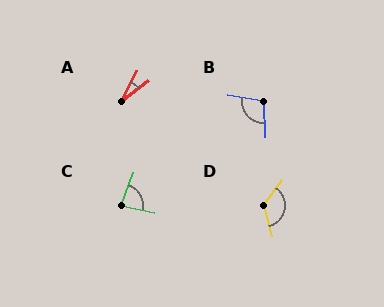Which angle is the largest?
D, at approximately 128 degrees.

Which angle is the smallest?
A, at approximately 26 degrees.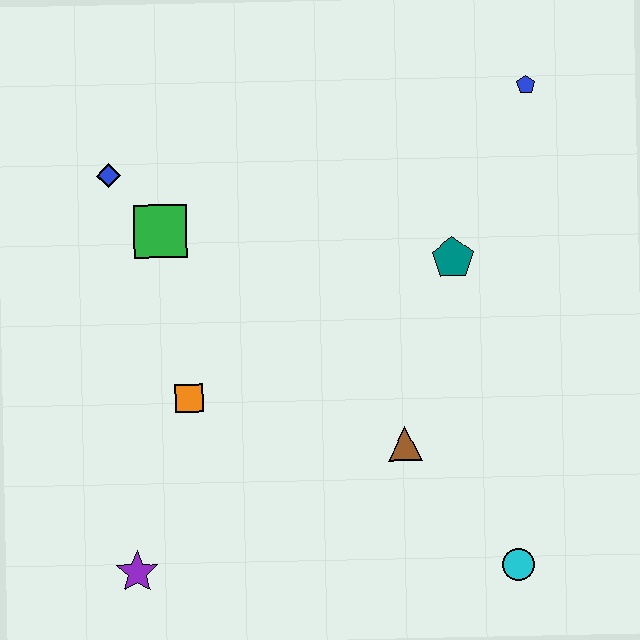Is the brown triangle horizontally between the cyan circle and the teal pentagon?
No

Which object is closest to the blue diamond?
The green square is closest to the blue diamond.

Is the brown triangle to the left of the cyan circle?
Yes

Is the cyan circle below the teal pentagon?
Yes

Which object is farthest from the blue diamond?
The cyan circle is farthest from the blue diamond.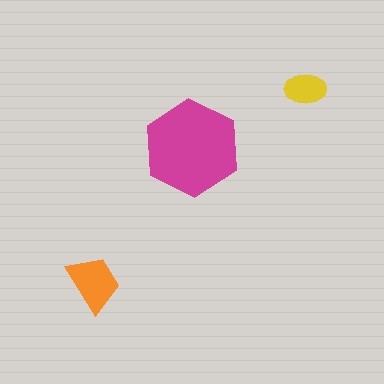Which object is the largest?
The magenta hexagon.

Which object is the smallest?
The yellow ellipse.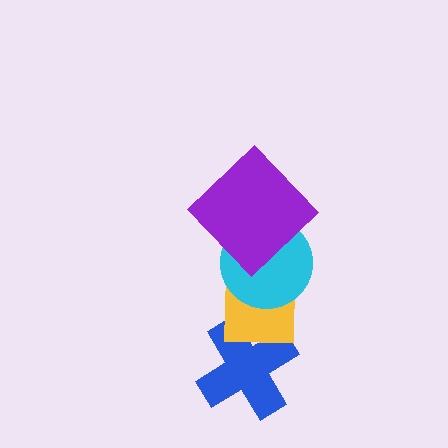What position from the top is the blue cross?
The blue cross is 4th from the top.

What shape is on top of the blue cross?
The yellow square is on top of the blue cross.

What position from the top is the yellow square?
The yellow square is 3rd from the top.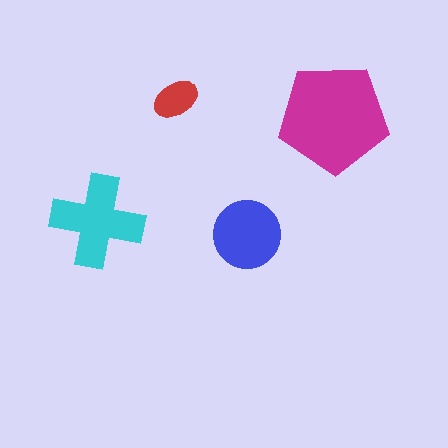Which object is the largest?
The magenta pentagon.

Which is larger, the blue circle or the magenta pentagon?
The magenta pentagon.